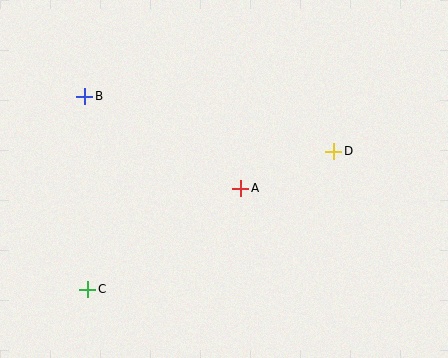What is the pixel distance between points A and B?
The distance between A and B is 181 pixels.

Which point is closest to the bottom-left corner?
Point C is closest to the bottom-left corner.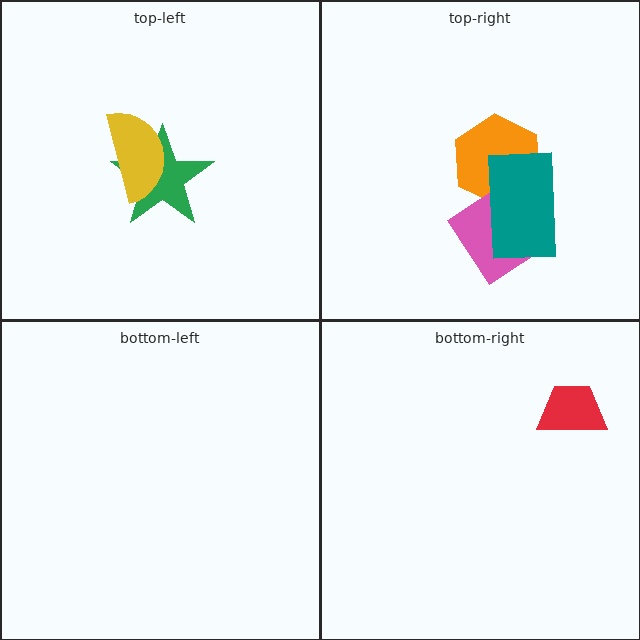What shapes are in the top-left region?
The green star, the yellow semicircle.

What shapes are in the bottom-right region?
The red trapezoid.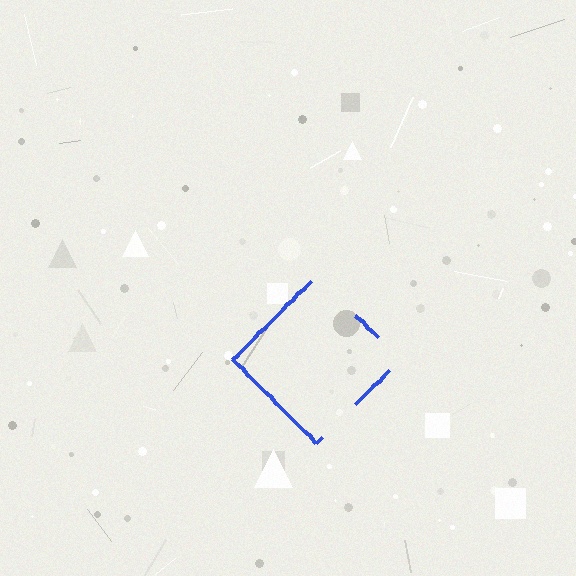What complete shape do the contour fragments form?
The contour fragments form a diamond.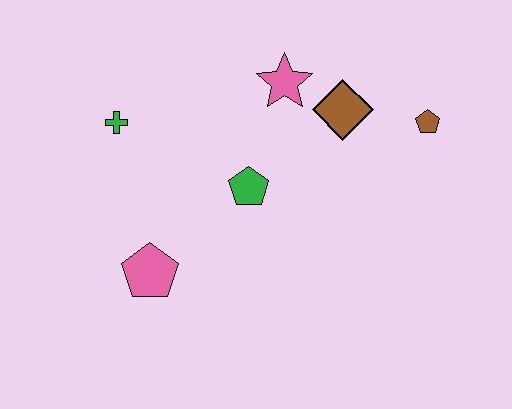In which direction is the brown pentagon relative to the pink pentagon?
The brown pentagon is to the right of the pink pentagon.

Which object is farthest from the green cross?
The brown pentagon is farthest from the green cross.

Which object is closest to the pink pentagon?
The green pentagon is closest to the pink pentagon.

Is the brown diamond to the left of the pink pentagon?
No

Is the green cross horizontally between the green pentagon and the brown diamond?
No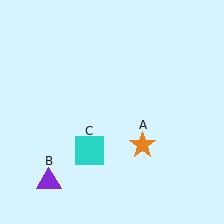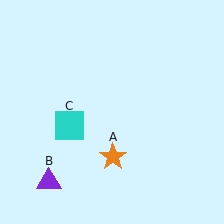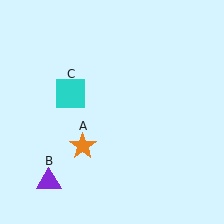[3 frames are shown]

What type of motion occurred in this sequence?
The orange star (object A), cyan square (object C) rotated clockwise around the center of the scene.